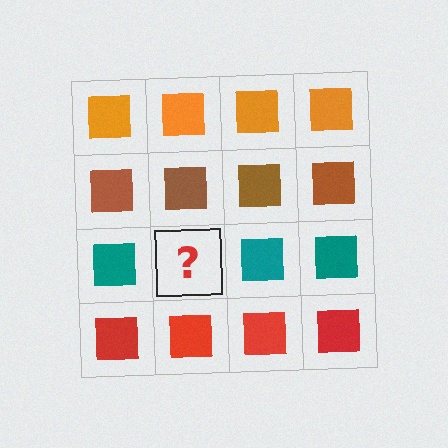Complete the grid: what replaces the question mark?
The question mark should be replaced with a teal square.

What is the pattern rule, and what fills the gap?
The rule is that each row has a consistent color. The gap should be filled with a teal square.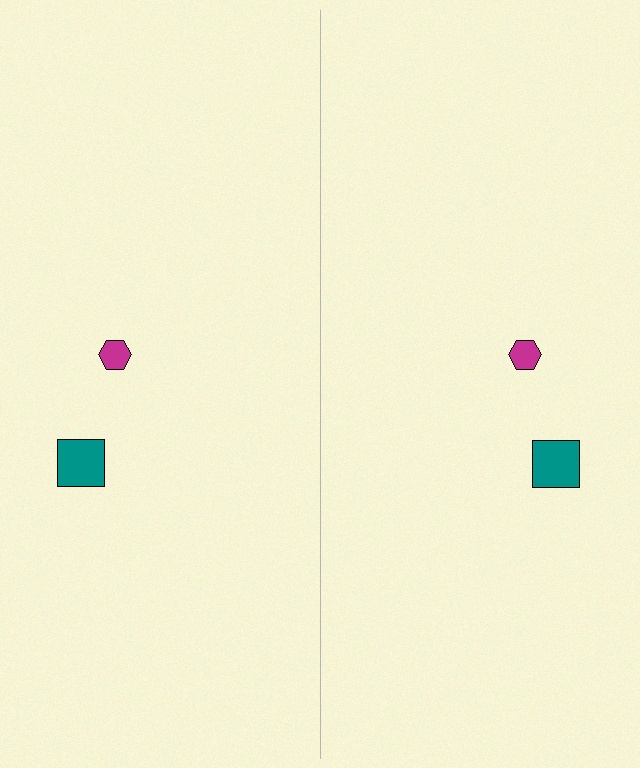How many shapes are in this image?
There are 4 shapes in this image.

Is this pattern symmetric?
Yes, this pattern has bilateral (reflection) symmetry.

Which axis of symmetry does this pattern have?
The pattern has a vertical axis of symmetry running through the center of the image.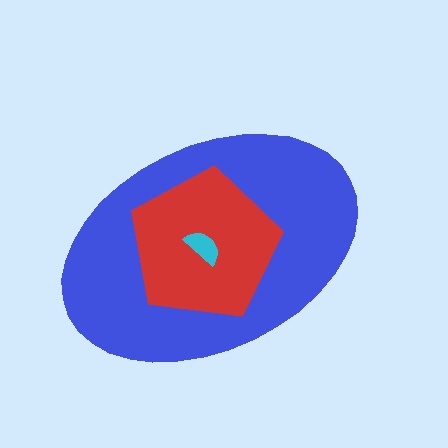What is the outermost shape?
The blue ellipse.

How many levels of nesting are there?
3.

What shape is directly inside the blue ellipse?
The red pentagon.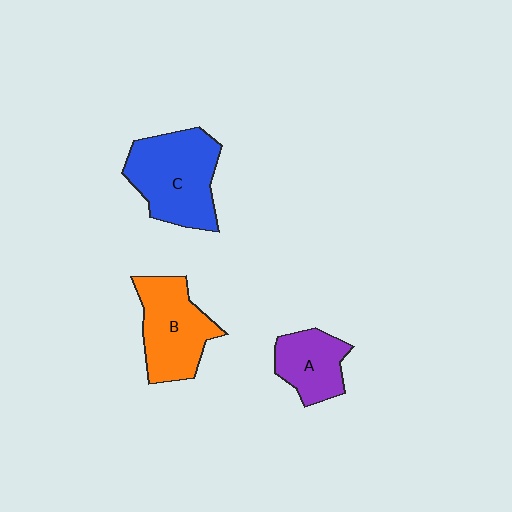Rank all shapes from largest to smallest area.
From largest to smallest: C (blue), B (orange), A (purple).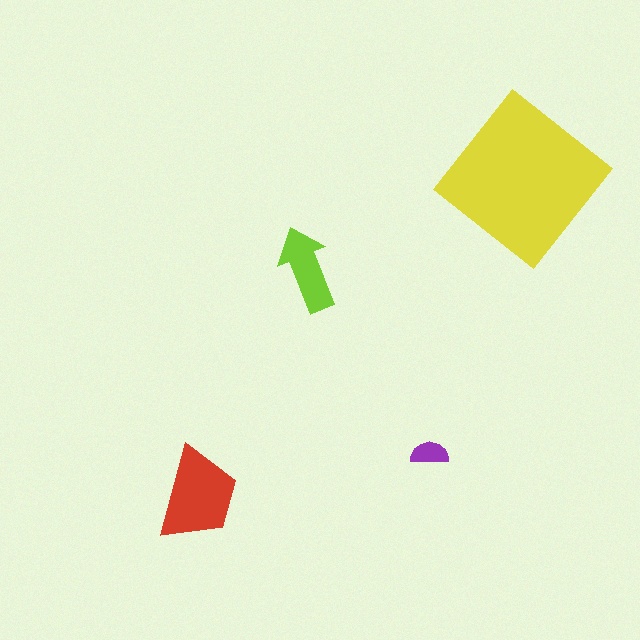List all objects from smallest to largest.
The purple semicircle, the lime arrow, the red trapezoid, the yellow diamond.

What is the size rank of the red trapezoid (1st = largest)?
2nd.